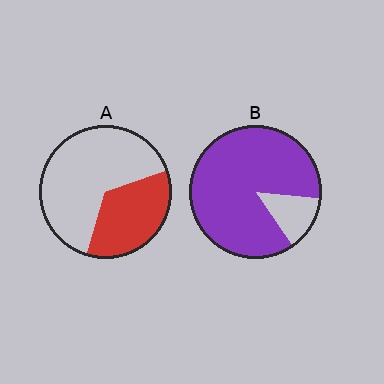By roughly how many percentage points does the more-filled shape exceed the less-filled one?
By roughly 50 percentage points (B over A).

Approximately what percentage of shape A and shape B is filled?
A is approximately 35% and B is approximately 85%.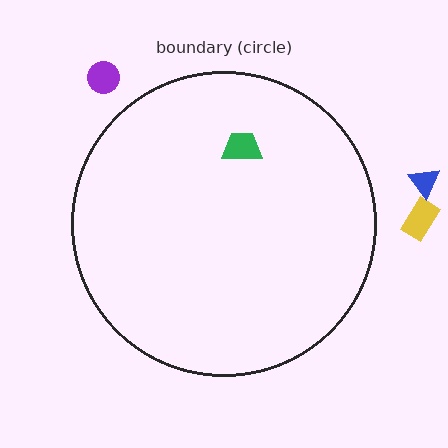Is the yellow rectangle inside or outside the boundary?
Outside.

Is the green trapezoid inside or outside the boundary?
Inside.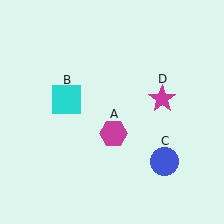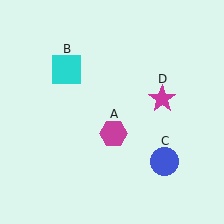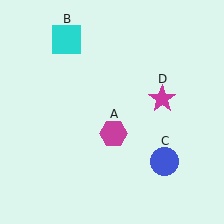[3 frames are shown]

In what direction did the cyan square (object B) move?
The cyan square (object B) moved up.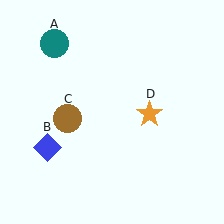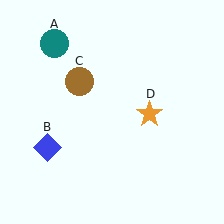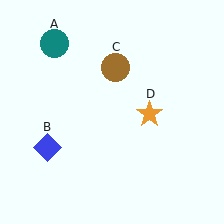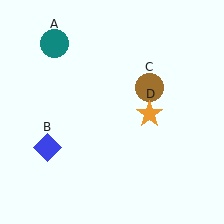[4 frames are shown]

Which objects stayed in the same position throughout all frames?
Teal circle (object A) and blue diamond (object B) and orange star (object D) remained stationary.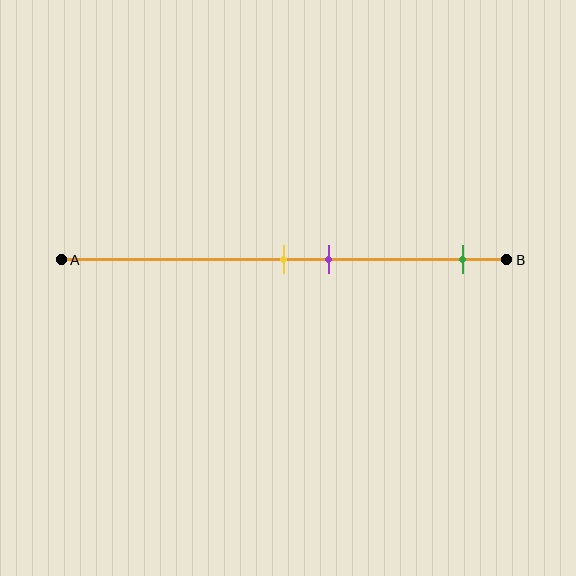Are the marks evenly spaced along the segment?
No, the marks are not evenly spaced.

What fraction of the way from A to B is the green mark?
The green mark is approximately 90% (0.9) of the way from A to B.